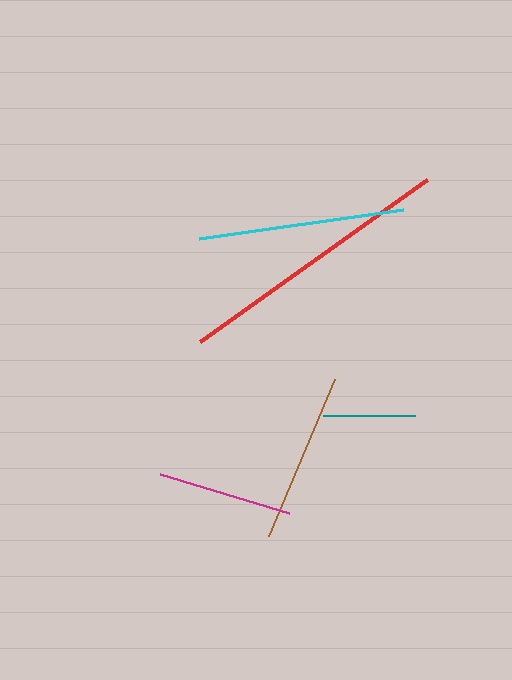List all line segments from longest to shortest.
From longest to shortest: red, cyan, brown, magenta, teal.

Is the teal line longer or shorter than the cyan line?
The cyan line is longer than the teal line.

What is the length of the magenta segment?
The magenta segment is approximately 135 pixels long.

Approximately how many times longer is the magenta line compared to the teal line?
The magenta line is approximately 1.5 times the length of the teal line.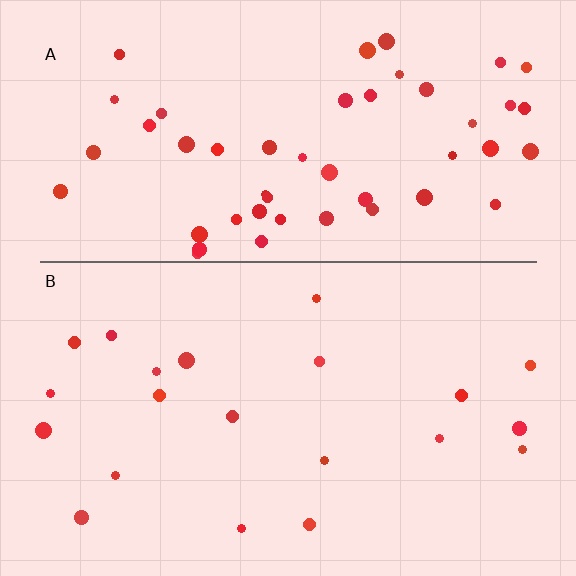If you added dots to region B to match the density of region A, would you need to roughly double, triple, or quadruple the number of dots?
Approximately double.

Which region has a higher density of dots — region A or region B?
A (the top).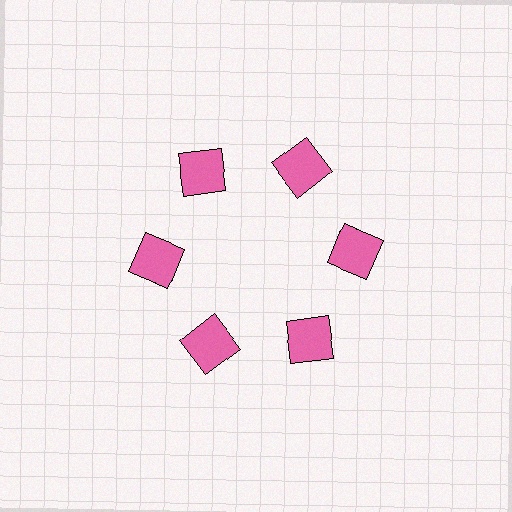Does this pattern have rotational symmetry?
Yes, this pattern has 6-fold rotational symmetry. It looks the same after rotating 60 degrees around the center.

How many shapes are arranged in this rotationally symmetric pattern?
There are 6 shapes, arranged in 6 groups of 1.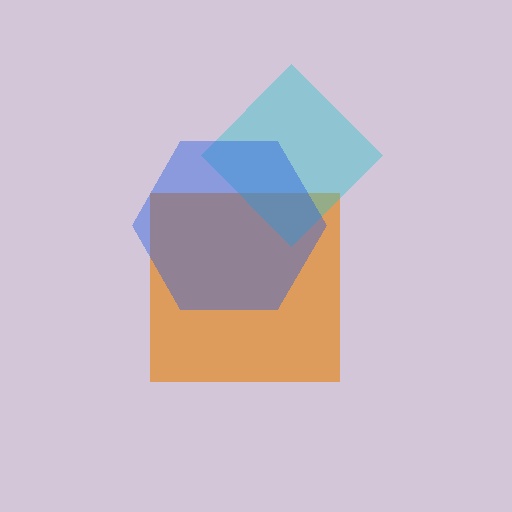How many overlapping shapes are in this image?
There are 3 overlapping shapes in the image.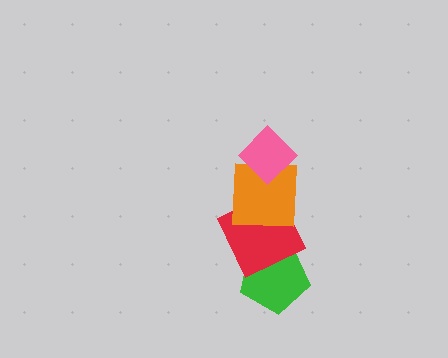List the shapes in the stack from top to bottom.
From top to bottom: the pink diamond, the orange square, the red square, the green pentagon.